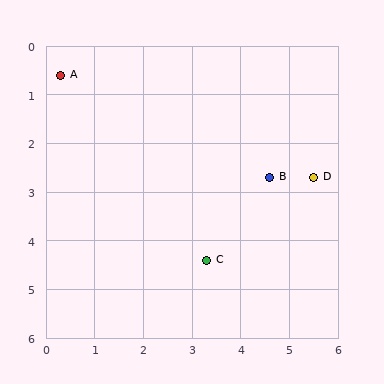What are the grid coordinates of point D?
Point D is at approximately (5.5, 2.7).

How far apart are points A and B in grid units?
Points A and B are about 4.8 grid units apart.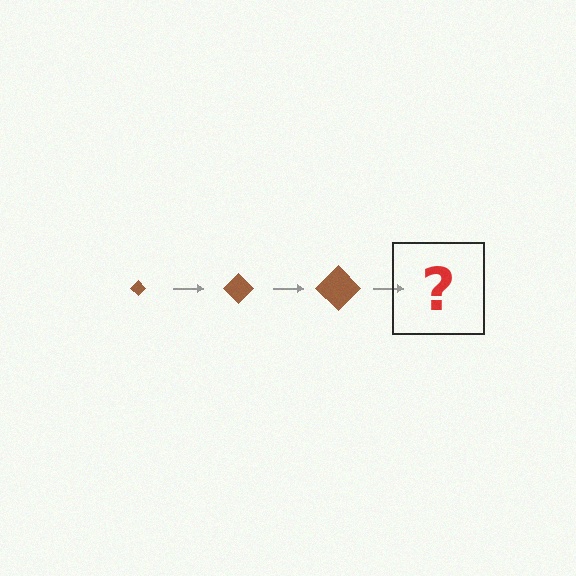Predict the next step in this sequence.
The next step is a brown diamond, larger than the previous one.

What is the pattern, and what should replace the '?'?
The pattern is that the diamond gets progressively larger each step. The '?' should be a brown diamond, larger than the previous one.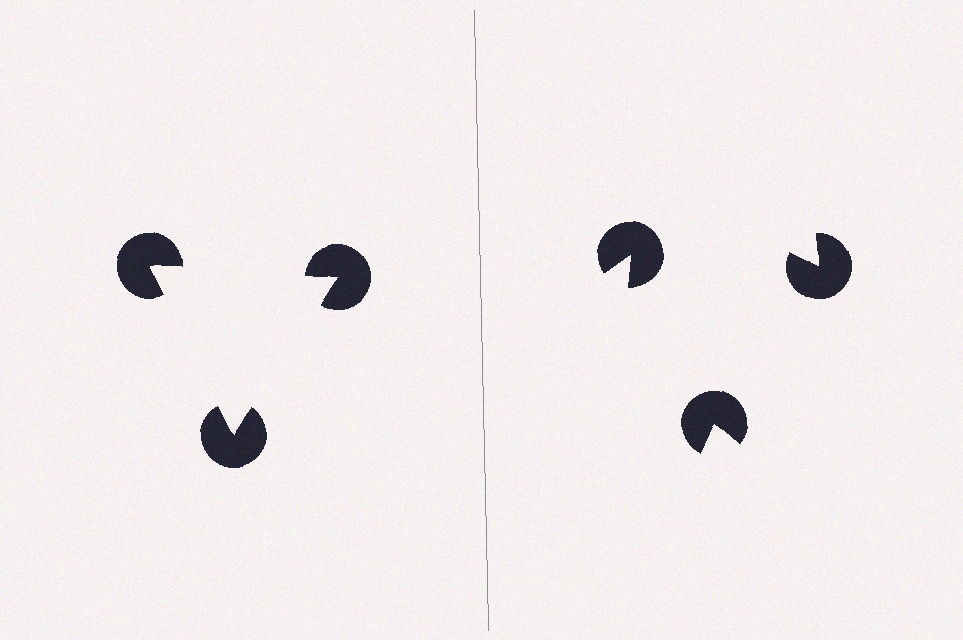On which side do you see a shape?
An illusory triangle appears on the left side. On the right side the wedge cuts are rotated, so no coherent shape forms.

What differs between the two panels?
The pac-man discs are positioned identically on both sides; only the wedge orientations differ. On the left they align to a triangle; on the right they are misaligned.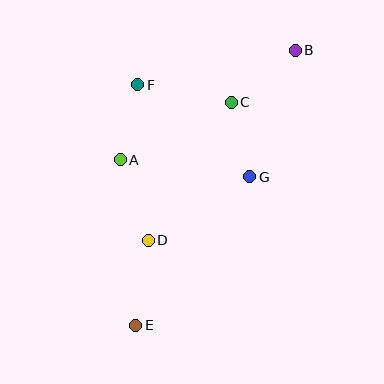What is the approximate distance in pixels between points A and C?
The distance between A and C is approximately 125 pixels.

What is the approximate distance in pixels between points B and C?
The distance between B and C is approximately 83 pixels.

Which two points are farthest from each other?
Points B and E are farthest from each other.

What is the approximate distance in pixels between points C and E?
The distance between C and E is approximately 243 pixels.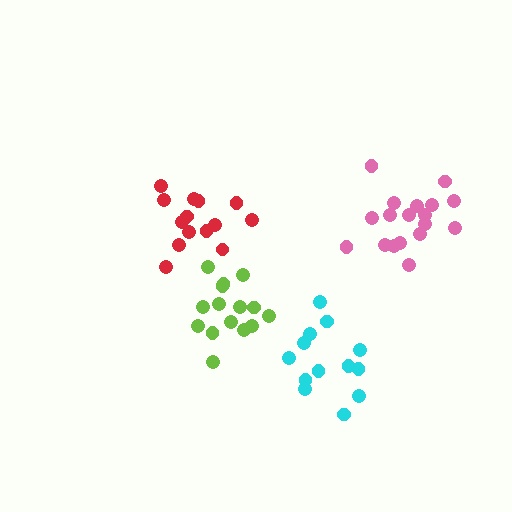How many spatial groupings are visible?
There are 4 spatial groupings.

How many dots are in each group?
Group 1: 13 dots, Group 2: 14 dots, Group 3: 18 dots, Group 4: 15 dots (60 total).